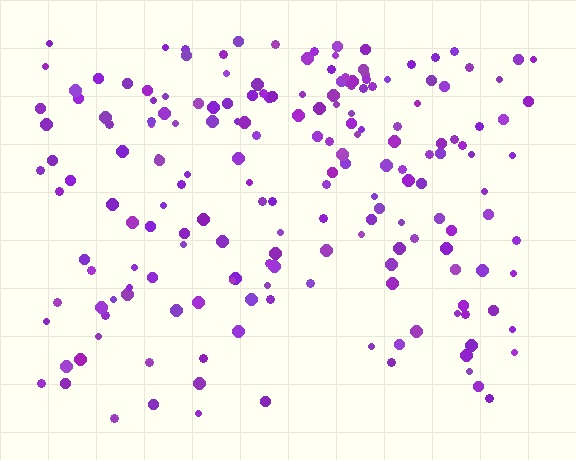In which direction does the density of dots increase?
From bottom to top, with the top side densest.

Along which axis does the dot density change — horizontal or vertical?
Vertical.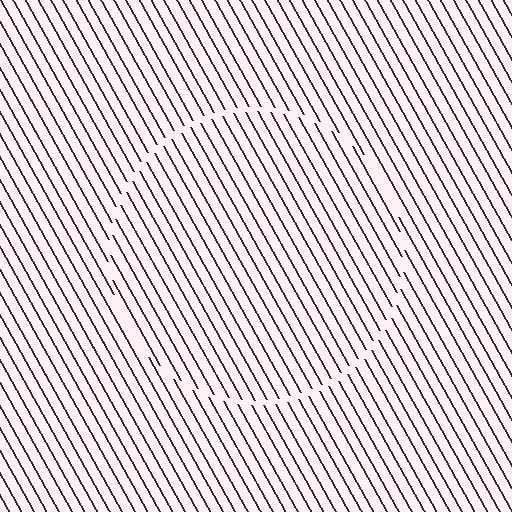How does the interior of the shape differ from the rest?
The interior of the shape contains the same grating, shifted by half a period — the contour is defined by the phase discontinuity where line-ends from the inner and outer gratings abut.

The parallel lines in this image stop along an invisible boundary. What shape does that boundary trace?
An illusory circle. The interior of the shape contains the same grating, shifted by half a period — the contour is defined by the phase discontinuity where line-ends from the inner and outer gratings abut.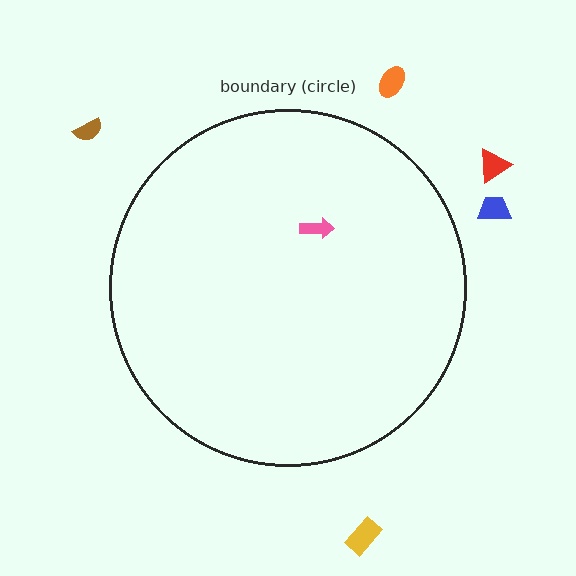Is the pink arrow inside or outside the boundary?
Inside.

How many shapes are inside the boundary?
1 inside, 5 outside.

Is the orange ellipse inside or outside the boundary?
Outside.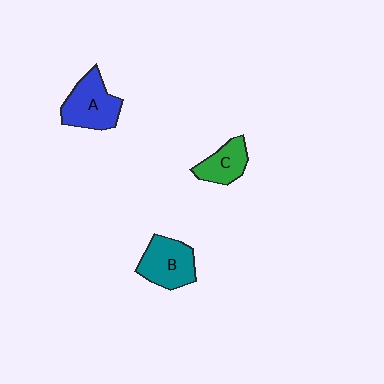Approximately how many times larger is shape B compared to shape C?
Approximately 1.4 times.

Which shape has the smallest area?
Shape C (green).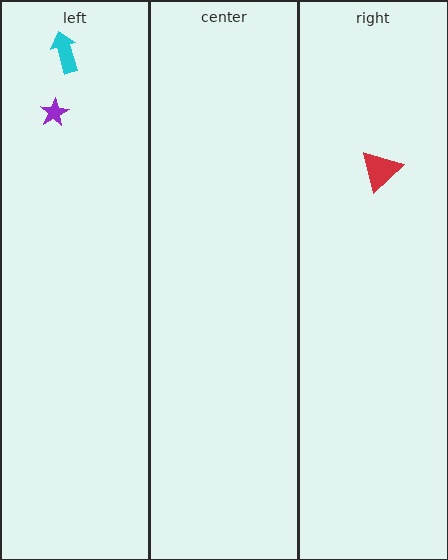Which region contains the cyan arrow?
The left region.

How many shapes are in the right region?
1.